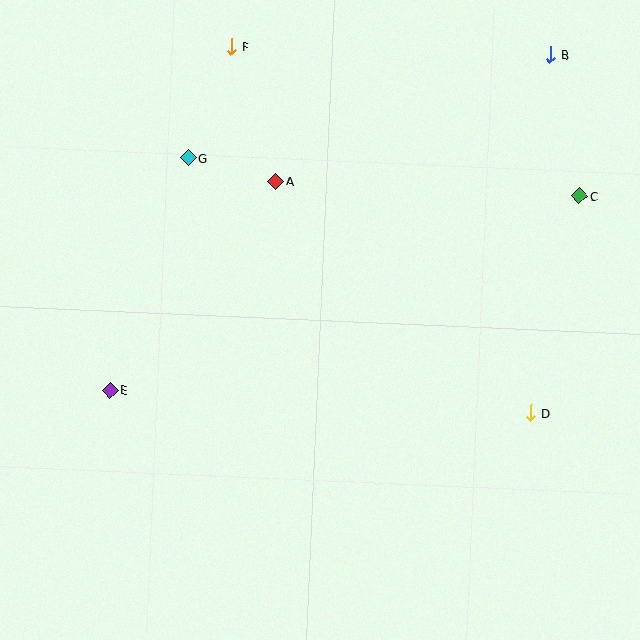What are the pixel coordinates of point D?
Point D is at (531, 413).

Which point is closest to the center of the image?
Point A at (276, 181) is closest to the center.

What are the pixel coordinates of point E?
Point E is at (110, 390).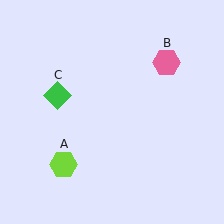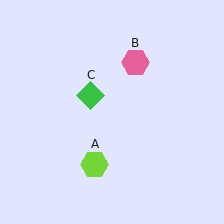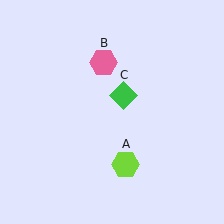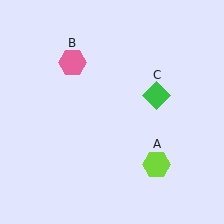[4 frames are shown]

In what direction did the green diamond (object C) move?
The green diamond (object C) moved right.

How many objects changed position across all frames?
3 objects changed position: lime hexagon (object A), pink hexagon (object B), green diamond (object C).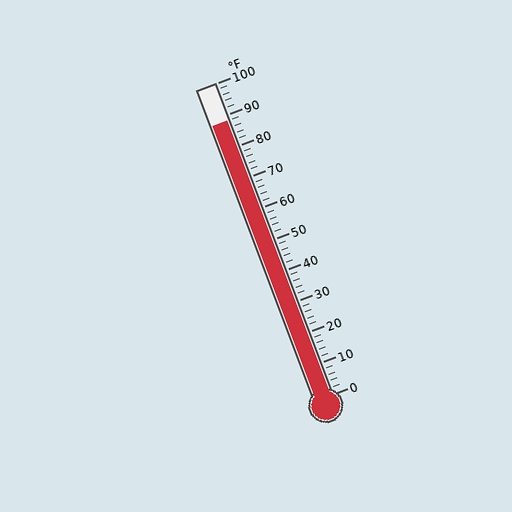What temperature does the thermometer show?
The thermometer shows approximately 88°F.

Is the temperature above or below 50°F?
The temperature is above 50°F.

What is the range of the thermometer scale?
The thermometer scale ranges from 0°F to 100°F.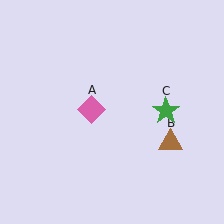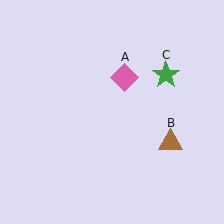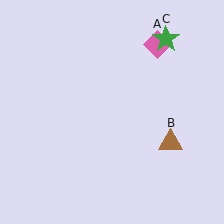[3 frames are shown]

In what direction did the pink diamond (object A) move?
The pink diamond (object A) moved up and to the right.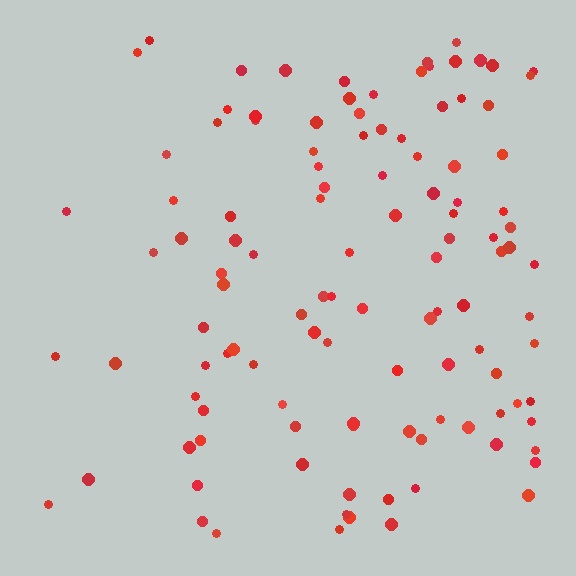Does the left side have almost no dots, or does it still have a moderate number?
Still a moderate number, just noticeably fewer than the right.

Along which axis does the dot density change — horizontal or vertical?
Horizontal.